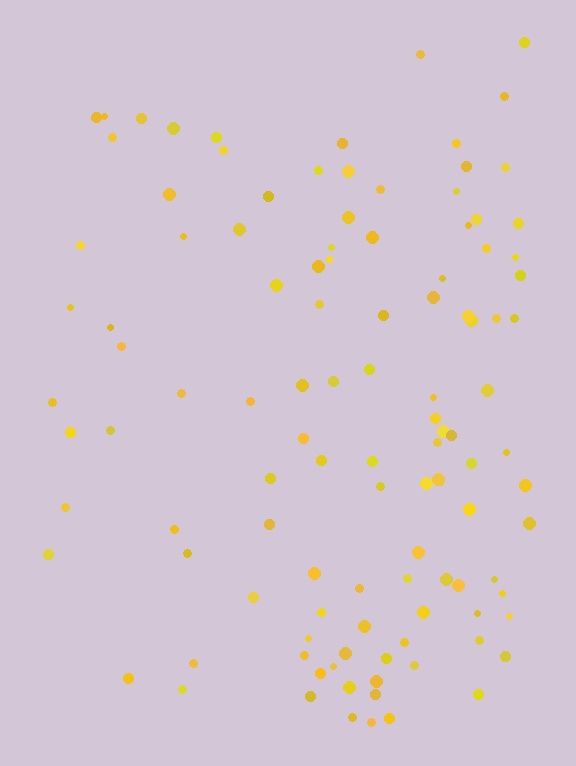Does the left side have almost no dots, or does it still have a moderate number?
Still a moderate number, just noticeably fewer than the right.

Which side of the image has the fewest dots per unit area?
The left.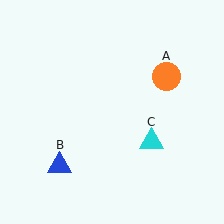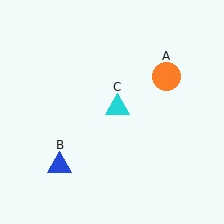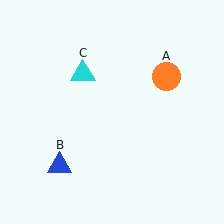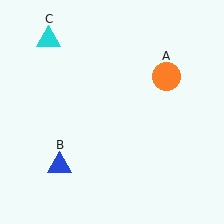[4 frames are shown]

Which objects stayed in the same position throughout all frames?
Orange circle (object A) and blue triangle (object B) remained stationary.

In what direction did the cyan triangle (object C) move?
The cyan triangle (object C) moved up and to the left.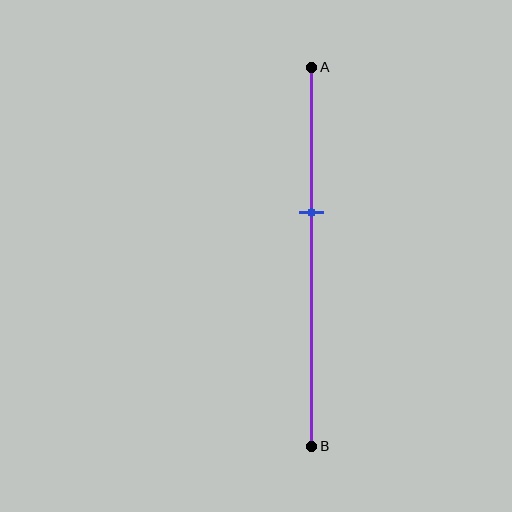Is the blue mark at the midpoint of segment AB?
No, the mark is at about 40% from A, not at the 50% midpoint.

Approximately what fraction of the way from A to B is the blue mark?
The blue mark is approximately 40% of the way from A to B.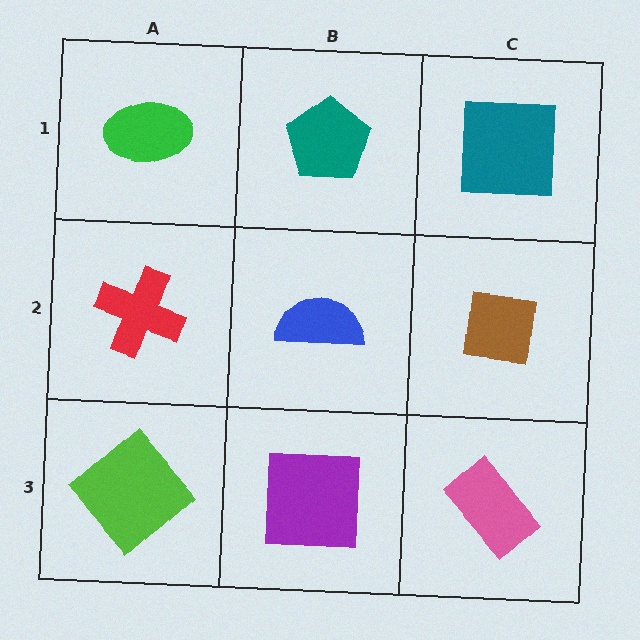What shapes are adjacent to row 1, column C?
A brown square (row 2, column C), a teal pentagon (row 1, column B).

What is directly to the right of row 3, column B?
A pink rectangle.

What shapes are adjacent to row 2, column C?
A teal square (row 1, column C), a pink rectangle (row 3, column C), a blue semicircle (row 2, column B).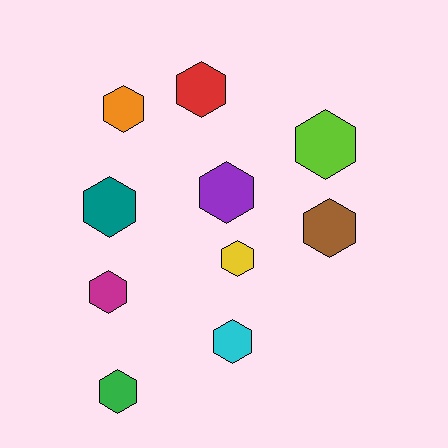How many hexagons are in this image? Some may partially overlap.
There are 10 hexagons.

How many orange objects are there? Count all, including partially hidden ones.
There is 1 orange object.